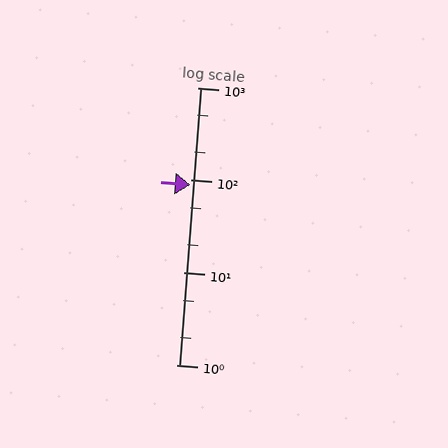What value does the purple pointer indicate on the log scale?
The pointer indicates approximately 89.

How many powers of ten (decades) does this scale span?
The scale spans 3 decades, from 1 to 1000.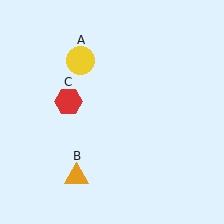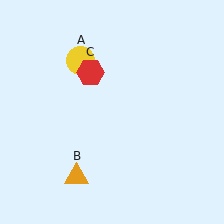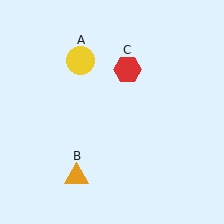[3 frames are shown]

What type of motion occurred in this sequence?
The red hexagon (object C) rotated clockwise around the center of the scene.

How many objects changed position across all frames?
1 object changed position: red hexagon (object C).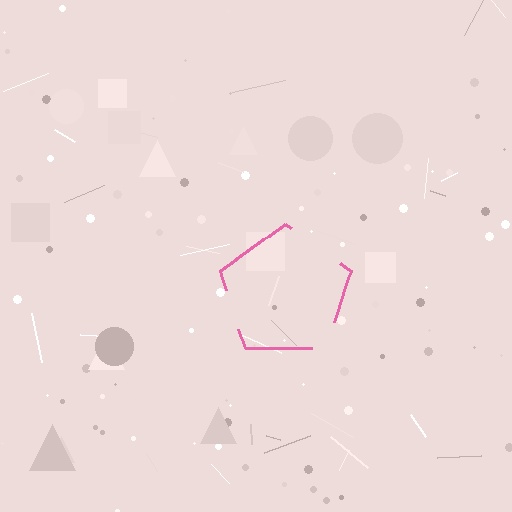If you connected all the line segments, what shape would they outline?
They would outline a pentagon.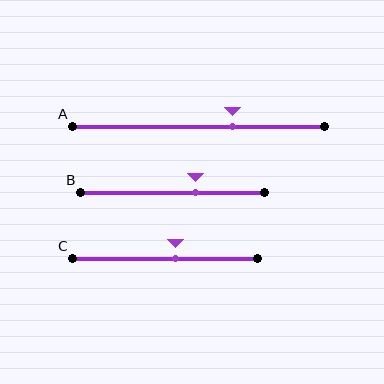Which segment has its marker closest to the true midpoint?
Segment C has its marker closest to the true midpoint.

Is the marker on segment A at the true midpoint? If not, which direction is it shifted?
No, the marker on segment A is shifted to the right by about 13% of the segment length.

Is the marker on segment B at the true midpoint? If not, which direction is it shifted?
No, the marker on segment B is shifted to the right by about 12% of the segment length.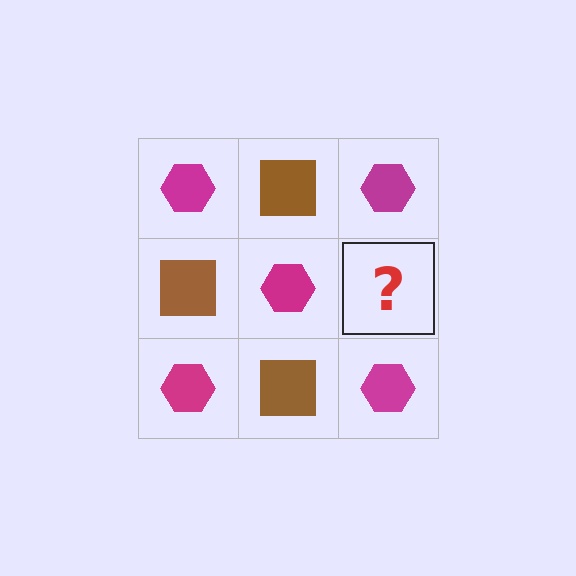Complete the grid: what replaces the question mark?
The question mark should be replaced with a brown square.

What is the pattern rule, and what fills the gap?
The rule is that it alternates magenta hexagon and brown square in a checkerboard pattern. The gap should be filled with a brown square.